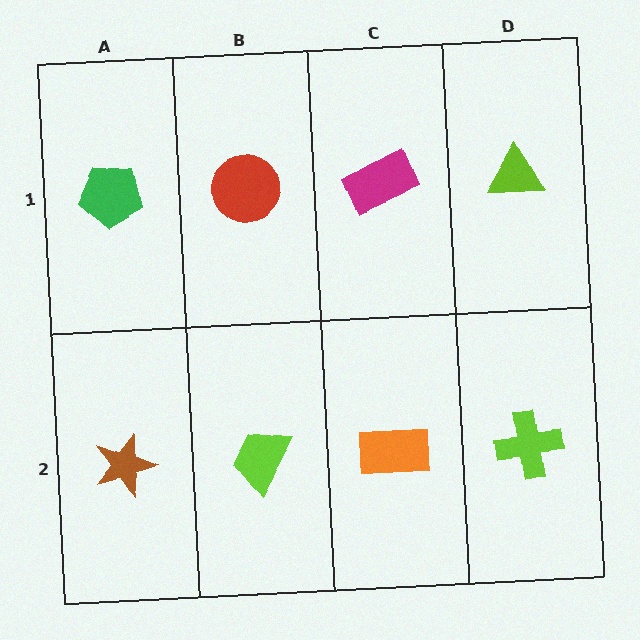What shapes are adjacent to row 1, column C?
An orange rectangle (row 2, column C), a red circle (row 1, column B), a lime triangle (row 1, column D).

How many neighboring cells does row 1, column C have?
3.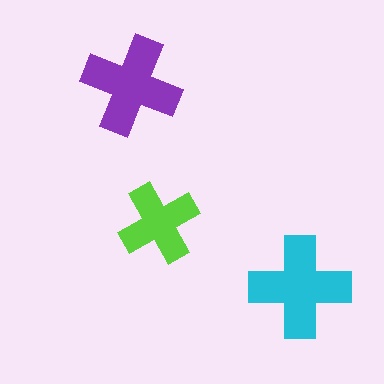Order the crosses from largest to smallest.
the cyan one, the purple one, the lime one.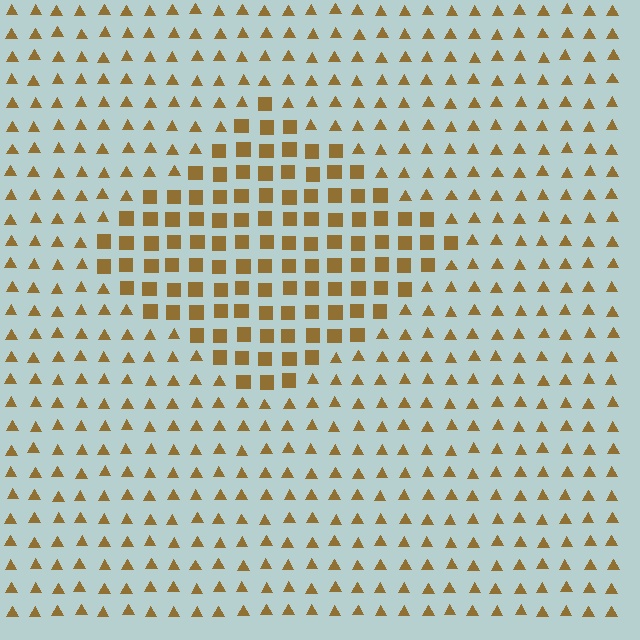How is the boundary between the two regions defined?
The boundary is defined by a change in element shape: squares inside vs. triangles outside. All elements share the same color and spacing.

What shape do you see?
I see a diamond.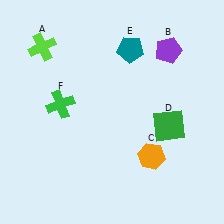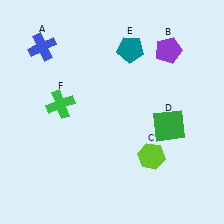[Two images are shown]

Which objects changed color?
A changed from lime to blue. C changed from orange to lime.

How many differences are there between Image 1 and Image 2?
There are 2 differences between the two images.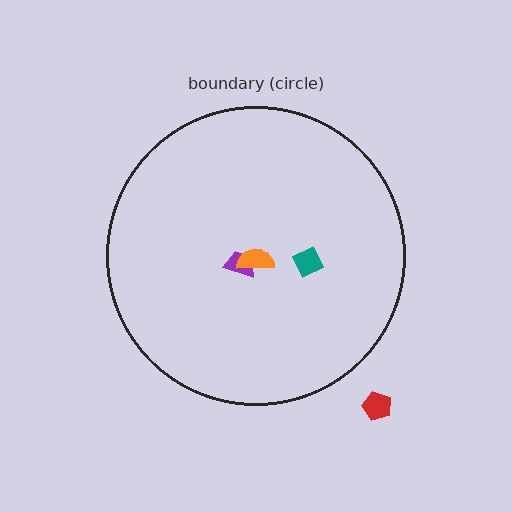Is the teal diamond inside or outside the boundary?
Inside.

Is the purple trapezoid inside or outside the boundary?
Inside.